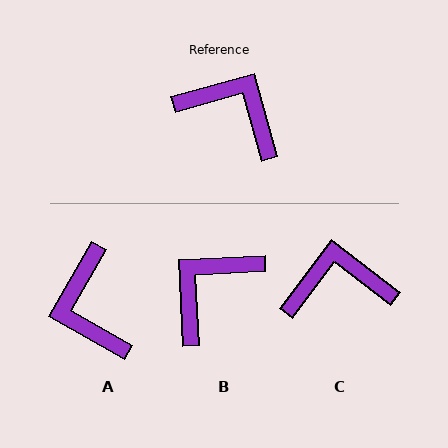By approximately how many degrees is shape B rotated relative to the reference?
Approximately 78 degrees counter-clockwise.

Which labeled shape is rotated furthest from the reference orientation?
A, about 135 degrees away.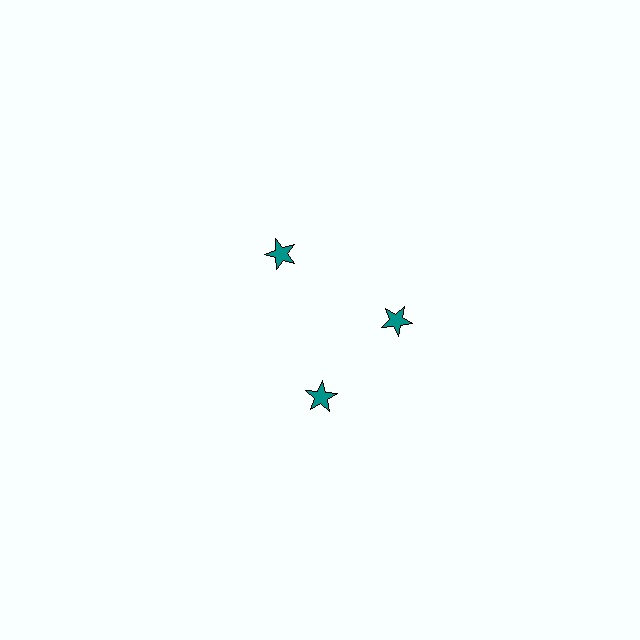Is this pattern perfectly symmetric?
No. The 3 teal stars are arranged in a ring, but one element near the 7 o'clock position is rotated out of alignment along the ring, breaking the 3-fold rotational symmetry.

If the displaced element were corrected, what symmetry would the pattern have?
It would have 3-fold rotational symmetry — the pattern would map onto itself every 120 degrees.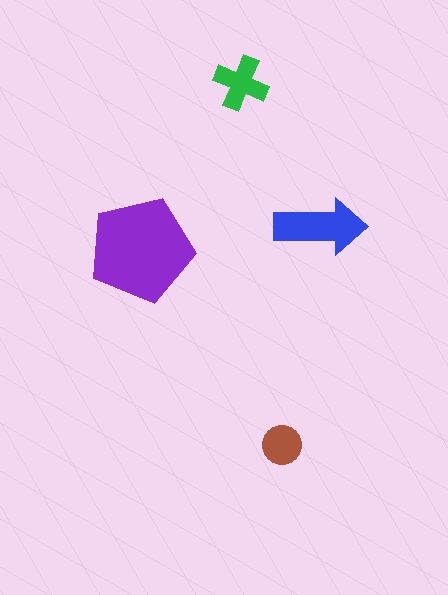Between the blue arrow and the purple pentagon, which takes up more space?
The purple pentagon.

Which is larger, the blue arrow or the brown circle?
The blue arrow.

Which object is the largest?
The purple pentagon.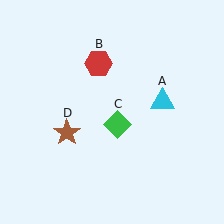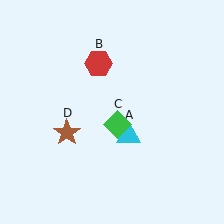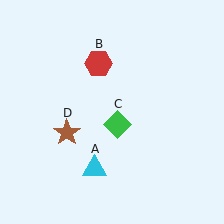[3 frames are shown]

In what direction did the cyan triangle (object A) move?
The cyan triangle (object A) moved down and to the left.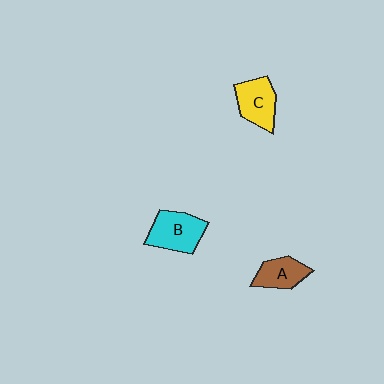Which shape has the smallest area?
Shape A (brown).